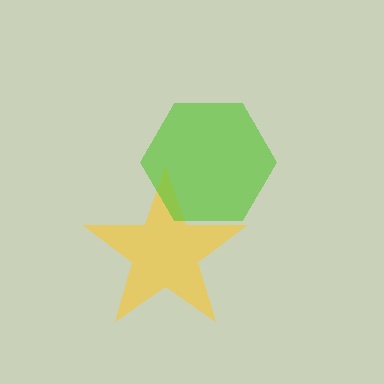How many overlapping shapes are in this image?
There are 2 overlapping shapes in the image.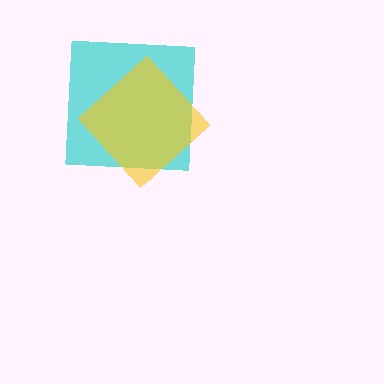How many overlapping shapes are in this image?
There are 2 overlapping shapes in the image.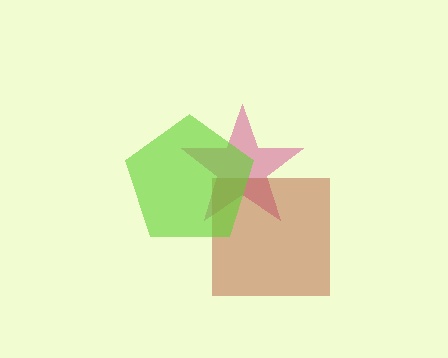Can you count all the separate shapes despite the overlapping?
Yes, there are 3 separate shapes.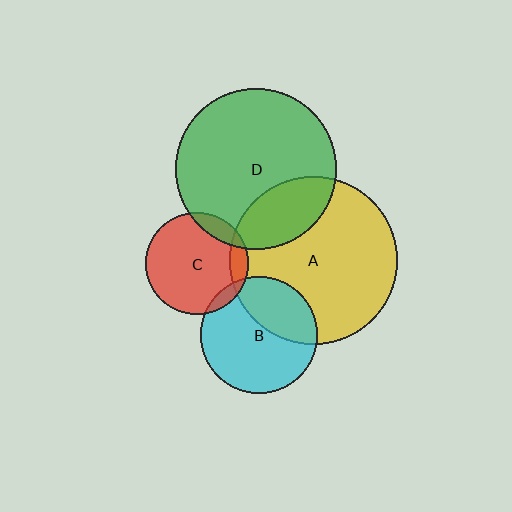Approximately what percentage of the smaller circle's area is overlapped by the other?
Approximately 10%.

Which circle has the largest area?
Circle A (yellow).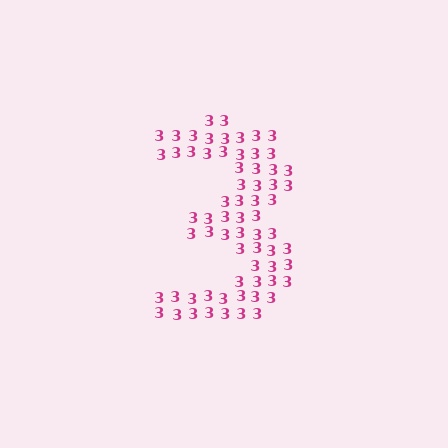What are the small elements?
The small elements are digit 3's.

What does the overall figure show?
The overall figure shows the digit 3.